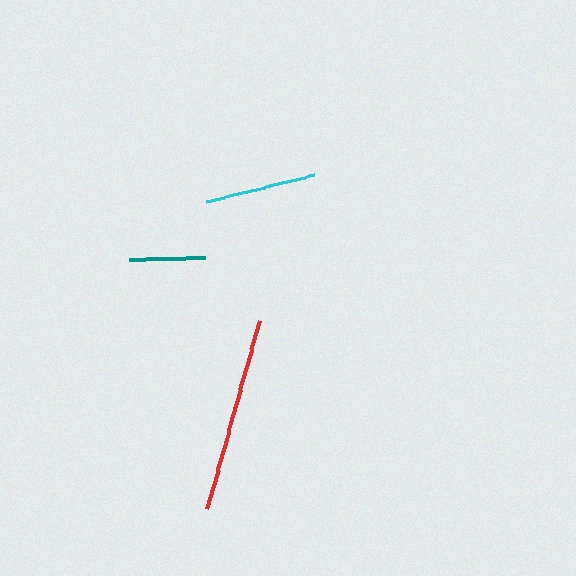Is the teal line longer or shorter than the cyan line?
The cyan line is longer than the teal line.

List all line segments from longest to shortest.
From longest to shortest: red, cyan, teal.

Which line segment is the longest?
The red line is the longest at approximately 196 pixels.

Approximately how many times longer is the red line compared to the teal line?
The red line is approximately 2.6 times the length of the teal line.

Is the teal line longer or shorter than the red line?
The red line is longer than the teal line.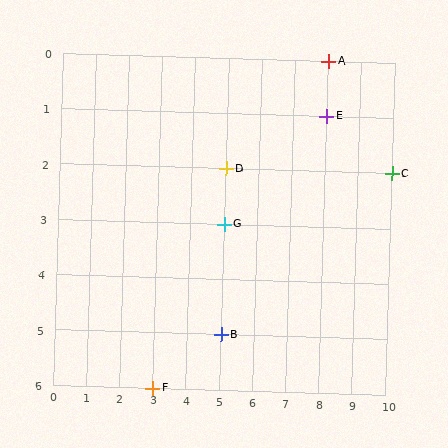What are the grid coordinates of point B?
Point B is at grid coordinates (5, 5).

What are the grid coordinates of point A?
Point A is at grid coordinates (8, 0).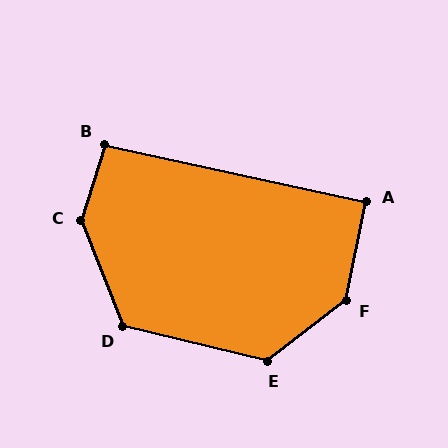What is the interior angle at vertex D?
Approximately 125 degrees (obtuse).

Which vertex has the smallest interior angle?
A, at approximately 91 degrees.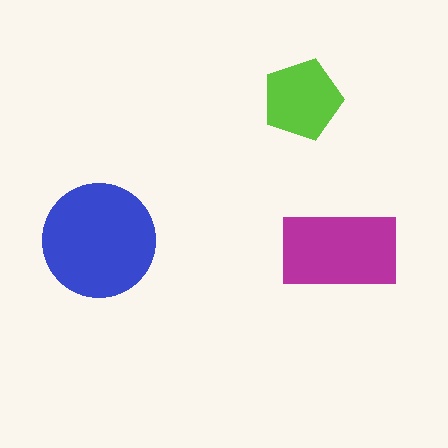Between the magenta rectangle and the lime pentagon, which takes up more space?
The magenta rectangle.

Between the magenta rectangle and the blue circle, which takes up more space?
The blue circle.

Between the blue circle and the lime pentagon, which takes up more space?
The blue circle.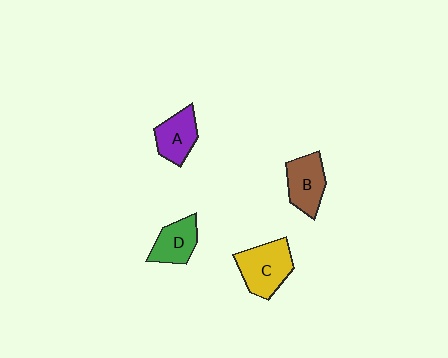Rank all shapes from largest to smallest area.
From largest to smallest: C (yellow), B (brown), A (purple), D (green).